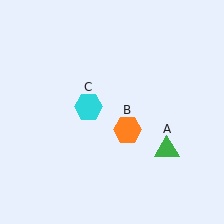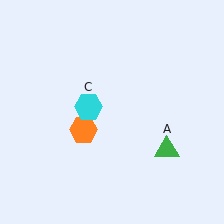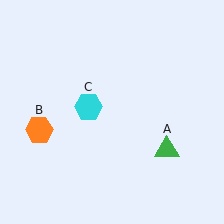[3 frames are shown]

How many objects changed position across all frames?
1 object changed position: orange hexagon (object B).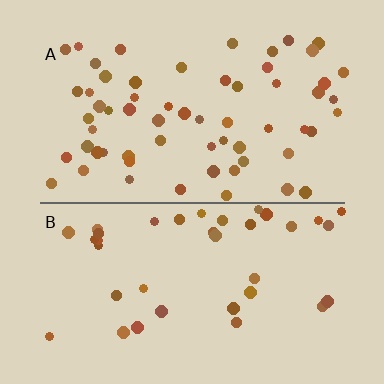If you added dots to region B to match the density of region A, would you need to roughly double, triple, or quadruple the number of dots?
Approximately double.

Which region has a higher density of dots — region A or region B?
A (the top).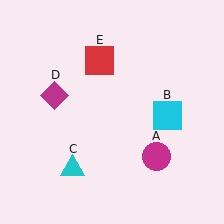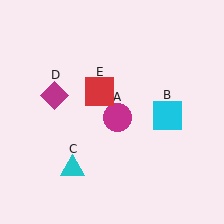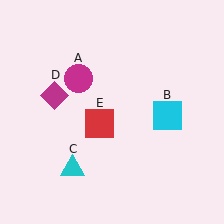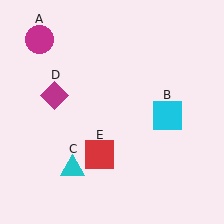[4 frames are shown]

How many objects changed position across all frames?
2 objects changed position: magenta circle (object A), red square (object E).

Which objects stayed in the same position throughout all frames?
Cyan square (object B) and cyan triangle (object C) and magenta diamond (object D) remained stationary.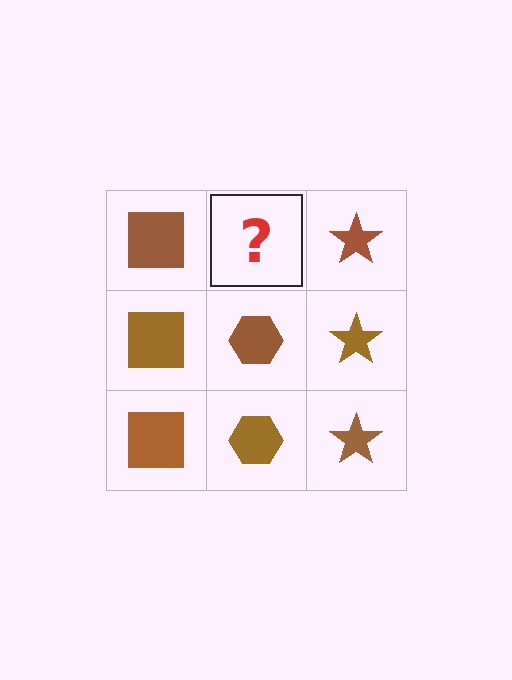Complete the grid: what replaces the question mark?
The question mark should be replaced with a brown hexagon.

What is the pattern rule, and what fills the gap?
The rule is that each column has a consistent shape. The gap should be filled with a brown hexagon.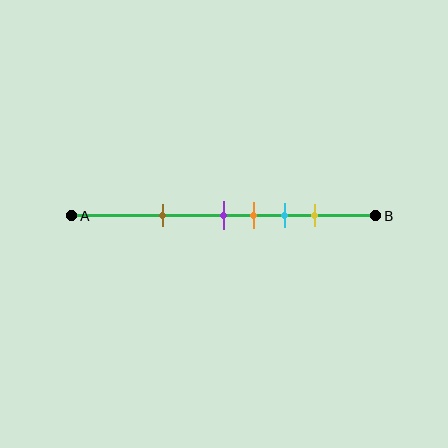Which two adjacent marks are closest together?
The purple and orange marks are the closest adjacent pair.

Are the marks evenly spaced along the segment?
No, the marks are not evenly spaced.